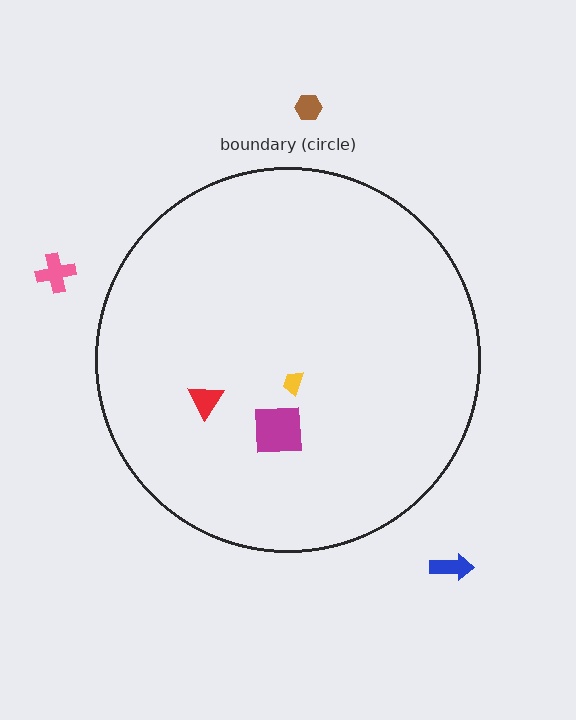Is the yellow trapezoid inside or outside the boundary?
Inside.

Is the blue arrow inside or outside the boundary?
Outside.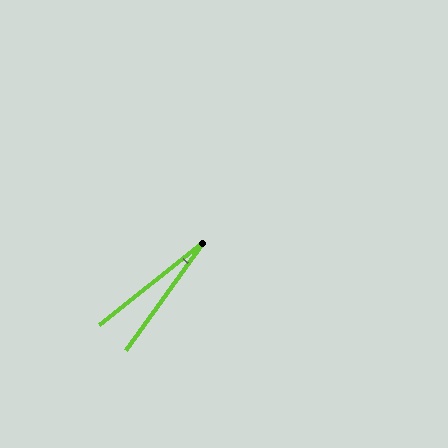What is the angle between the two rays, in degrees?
Approximately 16 degrees.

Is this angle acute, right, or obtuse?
It is acute.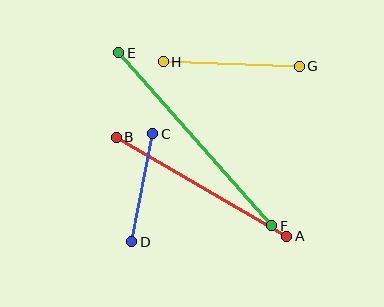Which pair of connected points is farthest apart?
Points E and F are farthest apart.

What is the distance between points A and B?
The distance is approximately 197 pixels.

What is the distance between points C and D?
The distance is approximately 110 pixels.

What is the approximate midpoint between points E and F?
The midpoint is at approximately (195, 139) pixels.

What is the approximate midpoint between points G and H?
The midpoint is at approximately (231, 64) pixels.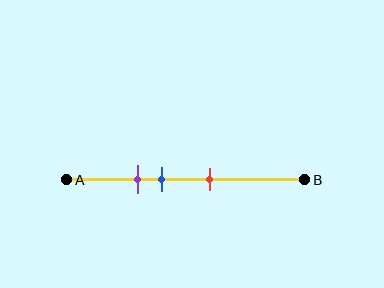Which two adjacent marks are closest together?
The purple and blue marks are the closest adjacent pair.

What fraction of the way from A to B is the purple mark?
The purple mark is approximately 30% (0.3) of the way from A to B.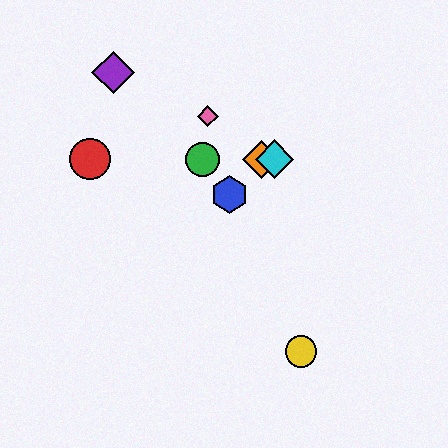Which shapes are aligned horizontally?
The red circle, the green circle, the orange diamond, the cyan diamond are aligned horizontally.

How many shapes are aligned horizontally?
4 shapes (the red circle, the green circle, the orange diamond, the cyan diamond) are aligned horizontally.